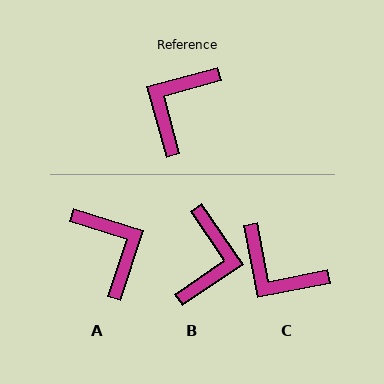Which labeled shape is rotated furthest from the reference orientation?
B, about 161 degrees away.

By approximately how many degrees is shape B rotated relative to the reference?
Approximately 161 degrees clockwise.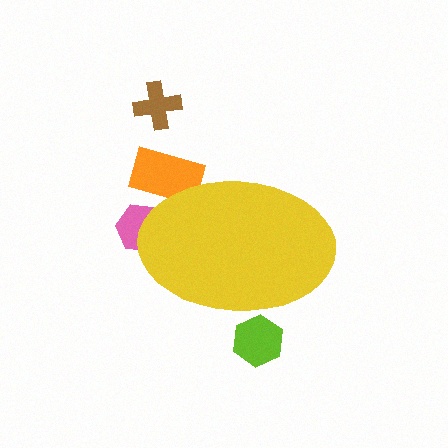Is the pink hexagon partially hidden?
Yes, the pink hexagon is partially hidden behind the yellow ellipse.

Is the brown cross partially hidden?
No, the brown cross is fully visible.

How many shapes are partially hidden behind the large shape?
3 shapes are partially hidden.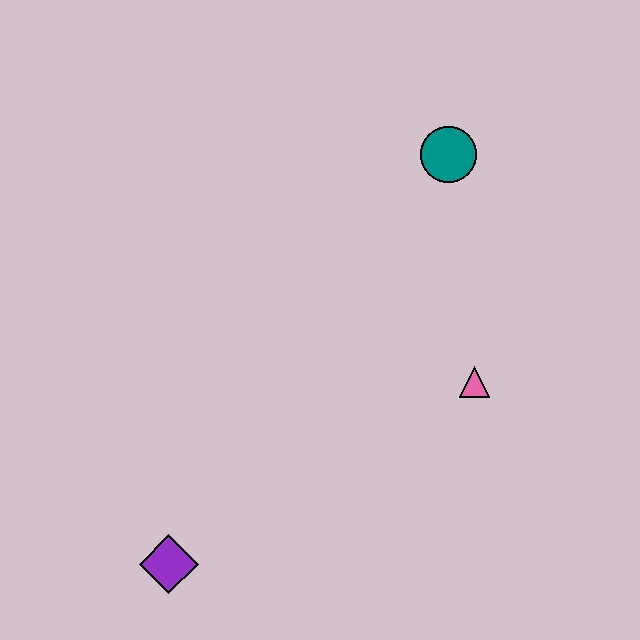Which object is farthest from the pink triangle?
The purple diamond is farthest from the pink triangle.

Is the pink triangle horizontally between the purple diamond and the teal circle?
No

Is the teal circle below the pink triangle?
No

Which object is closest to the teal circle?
The pink triangle is closest to the teal circle.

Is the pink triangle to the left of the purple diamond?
No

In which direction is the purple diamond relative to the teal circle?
The purple diamond is below the teal circle.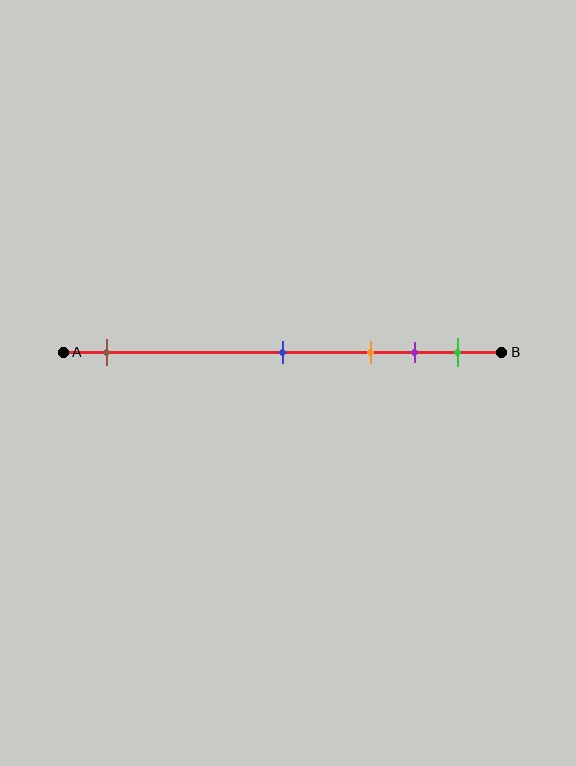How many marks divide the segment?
There are 5 marks dividing the segment.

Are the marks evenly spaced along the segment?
No, the marks are not evenly spaced.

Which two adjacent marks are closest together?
The purple and green marks are the closest adjacent pair.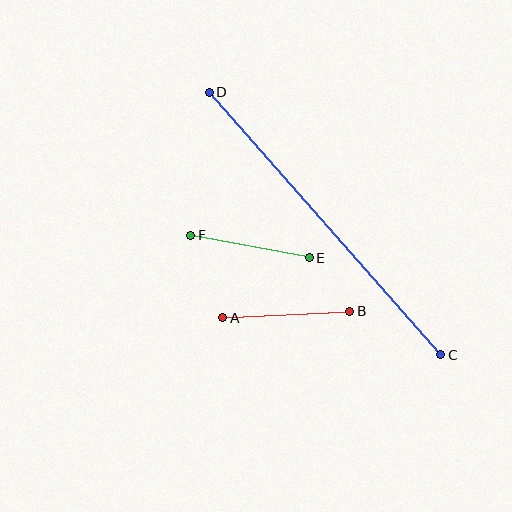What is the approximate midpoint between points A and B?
The midpoint is at approximately (286, 315) pixels.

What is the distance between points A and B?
The distance is approximately 127 pixels.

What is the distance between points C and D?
The distance is approximately 350 pixels.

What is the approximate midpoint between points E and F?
The midpoint is at approximately (250, 247) pixels.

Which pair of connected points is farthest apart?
Points C and D are farthest apart.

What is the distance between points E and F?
The distance is approximately 121 pixels.